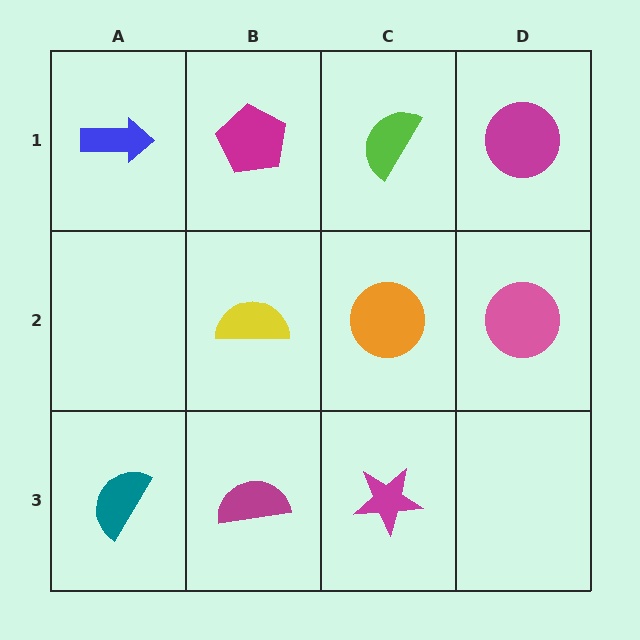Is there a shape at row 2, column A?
No, that cell is empty.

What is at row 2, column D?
A pink circle.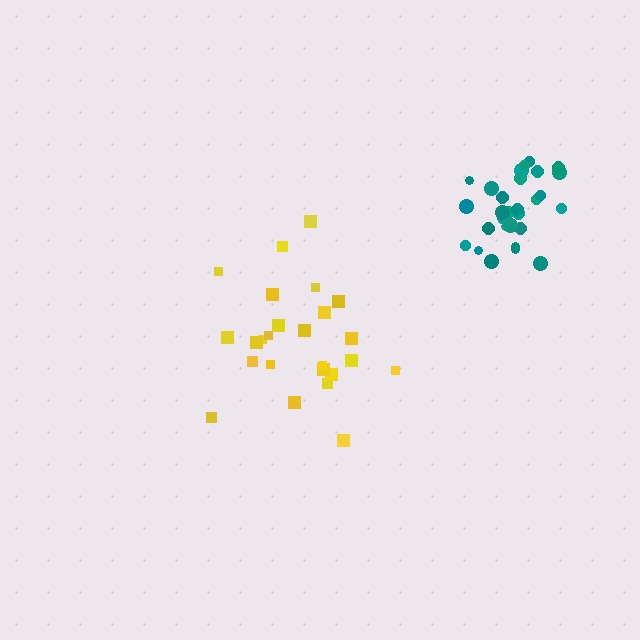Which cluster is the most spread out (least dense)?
Yellow.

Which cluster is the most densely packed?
Teal.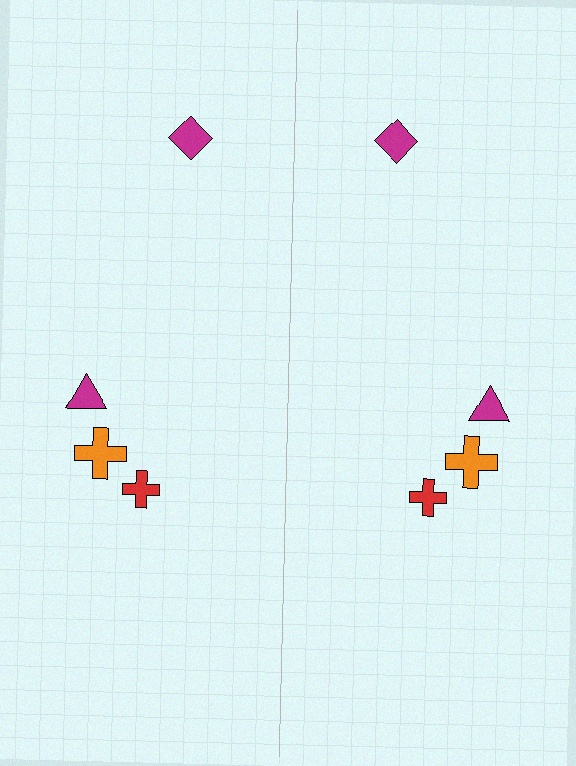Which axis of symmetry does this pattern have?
The pattern has a vertical axis of symmetry running through the center of the image.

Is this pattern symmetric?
Yes, this pattern has bilateral (reflection) symmetry.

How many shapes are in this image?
There are 8 shapes in this image.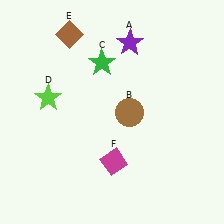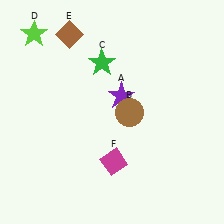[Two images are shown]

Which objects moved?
The objects that moved are: the purple star (A), the lime star (D).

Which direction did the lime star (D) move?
The lime star (D) moved up.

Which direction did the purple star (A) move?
The purple star (A) moved down.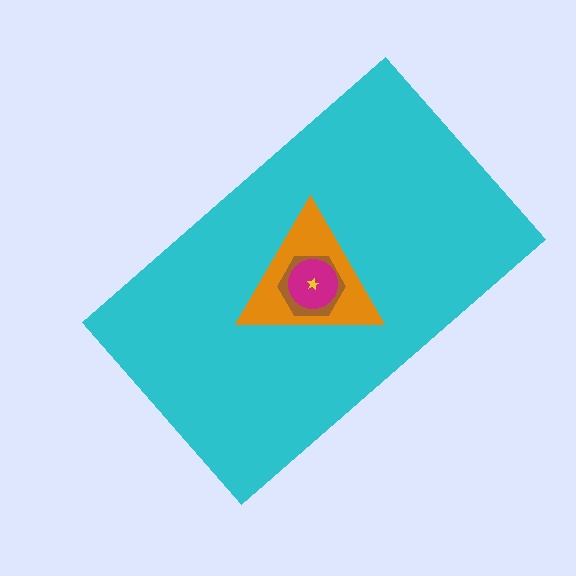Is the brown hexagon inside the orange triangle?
Yes.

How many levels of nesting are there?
5.